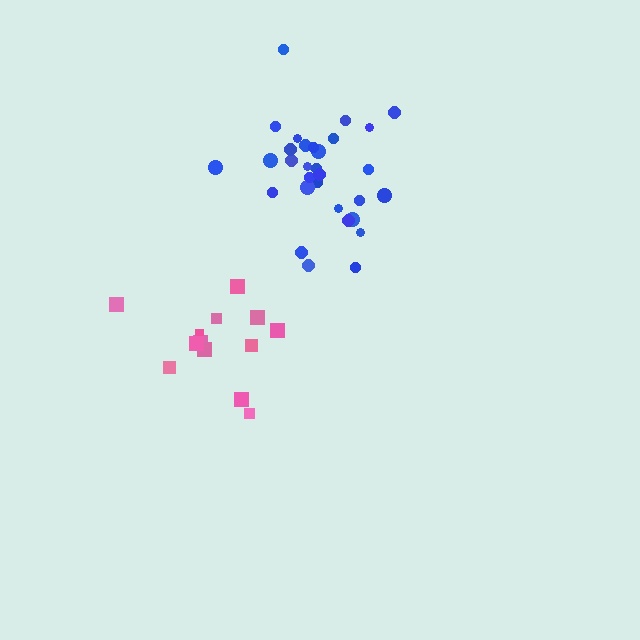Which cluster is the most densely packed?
Blue.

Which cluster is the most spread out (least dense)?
Pink.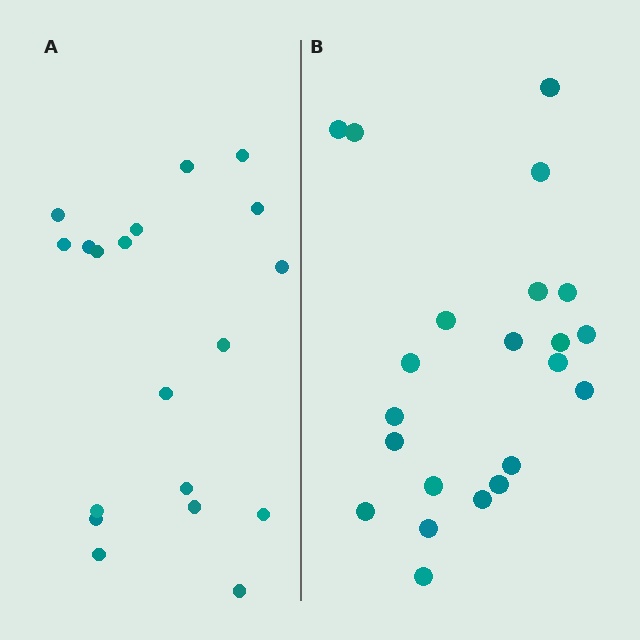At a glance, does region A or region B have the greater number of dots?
Region B (the right region) has more dots.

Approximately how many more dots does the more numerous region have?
Region B has just a few more — roughly 2 or 3 more dots than region A.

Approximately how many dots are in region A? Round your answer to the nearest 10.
About 20 dots. (The exact count is 19, which rounds to 20.)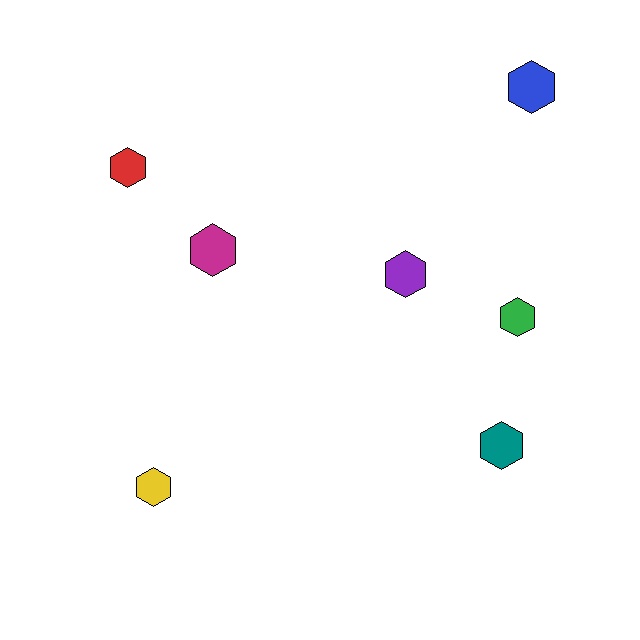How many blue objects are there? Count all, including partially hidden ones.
There is 1 blue object.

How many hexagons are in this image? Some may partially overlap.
There are 7 hexagons.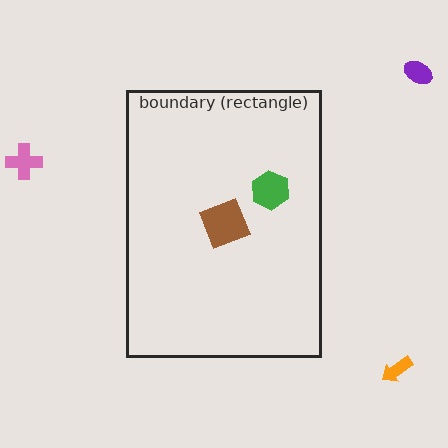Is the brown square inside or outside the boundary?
Inside.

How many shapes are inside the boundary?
2 inside, 3 outside.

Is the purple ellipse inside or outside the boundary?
Outside.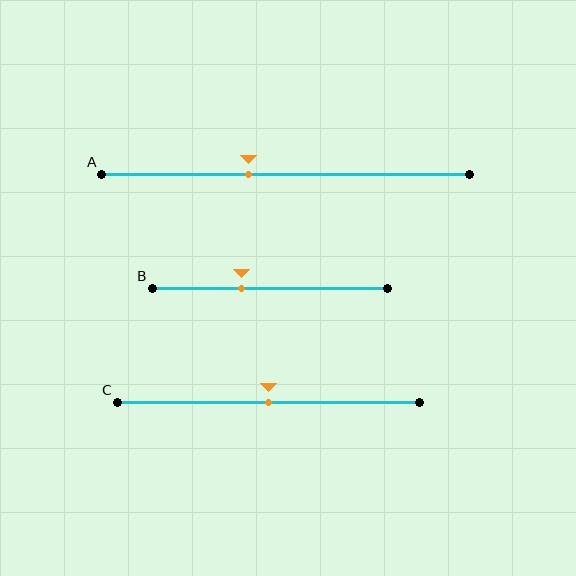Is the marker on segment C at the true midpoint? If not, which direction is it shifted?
Yes, the marker on segment C is at the true midpoint.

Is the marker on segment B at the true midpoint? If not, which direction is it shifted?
No, the marker on segment B is shifted to the left by about 12% of the segment length.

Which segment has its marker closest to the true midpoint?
Segment C has its marker closest to the true midpoint.